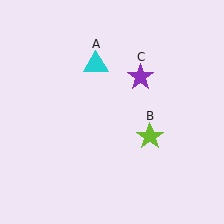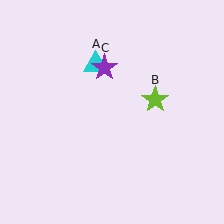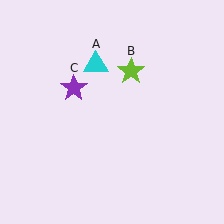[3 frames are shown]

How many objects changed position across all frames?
2 objects changed position: lime star (object B), purple star (object C).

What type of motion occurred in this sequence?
The lime star (object B), purple star (object C) rotated counterclockwise around the center of the scene.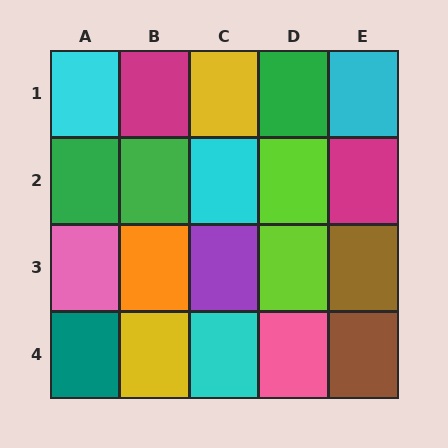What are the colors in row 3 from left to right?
Pink, orange, purple, lime, brown.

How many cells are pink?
2 cells are pink.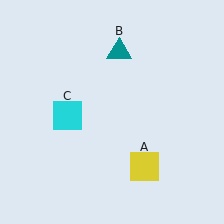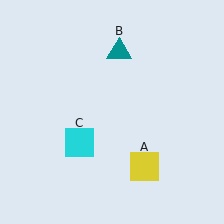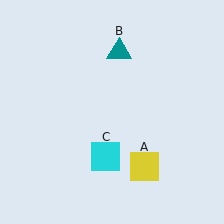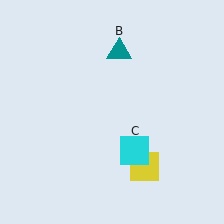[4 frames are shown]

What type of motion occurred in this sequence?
The cyan square (object C) rotated counterclockwise around the center of the scene.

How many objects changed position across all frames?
1 object changed position: cyan square (object C).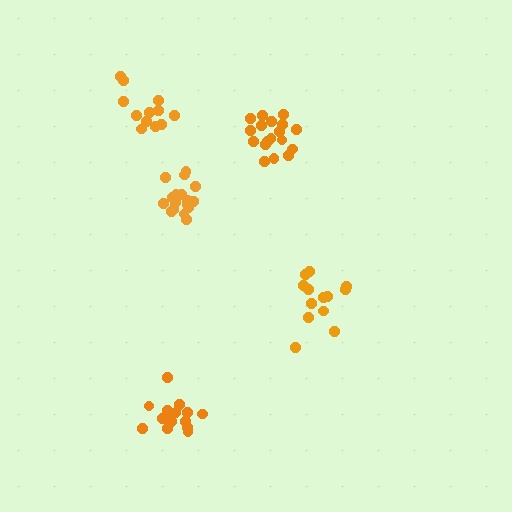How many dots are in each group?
Group 1: 13 dots, Group 2: 17 dots, Group 3: 18 dots, Group 4: 15 dots, Group 5: 12 dots (75 total).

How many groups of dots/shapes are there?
There are 5 groups.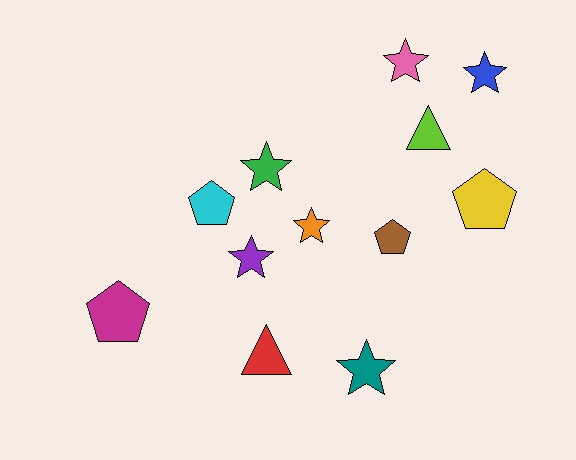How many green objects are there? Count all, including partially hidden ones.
There is 1 green object.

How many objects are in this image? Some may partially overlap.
There are 12 objects.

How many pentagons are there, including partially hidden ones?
There are 4 pentagons.